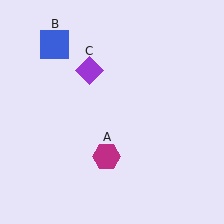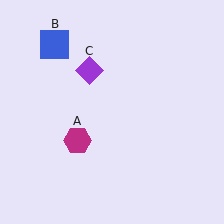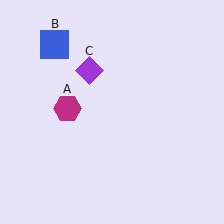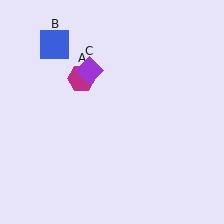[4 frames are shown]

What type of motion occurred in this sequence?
The magenta hexagon (object A) rotated clockwise around the center of the scene.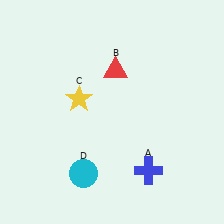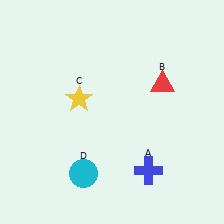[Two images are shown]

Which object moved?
The red triangle (B) moved right.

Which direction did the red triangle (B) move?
The red triangle (B) moved right.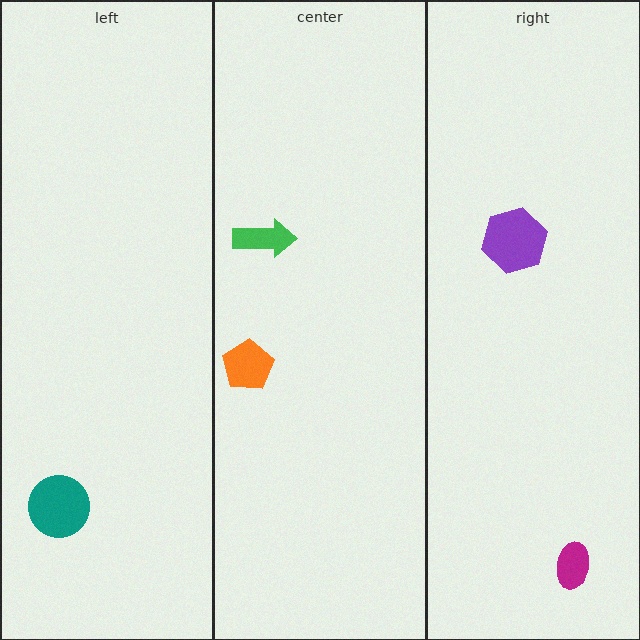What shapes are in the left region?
The teal circle.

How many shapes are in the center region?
2.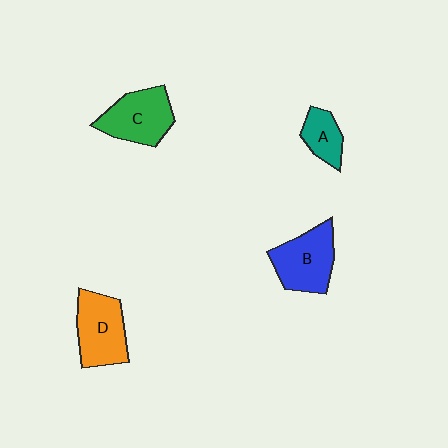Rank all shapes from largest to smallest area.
From largest to smallest: B (blue), D (orange), C (green), A (teal).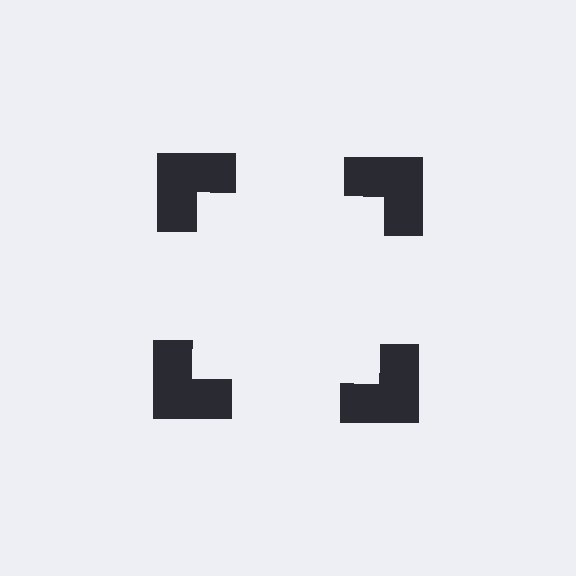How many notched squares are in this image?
There are 4 — one at each vertex of the illusory square.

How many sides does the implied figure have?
4 sides.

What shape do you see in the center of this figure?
An illusory square — its edges are inferred from the aligned wedge cuts in the notched squares, not physically drawn.